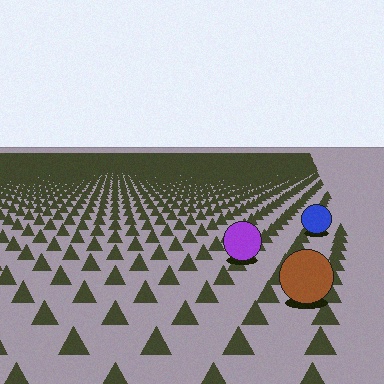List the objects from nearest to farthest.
From nearest to farthest: the brown circle, the purple circle, the blue circle.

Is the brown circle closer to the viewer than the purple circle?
Yes. The brown circle is closer — you can tell from the texture gradient: the ground texture is coarser near it.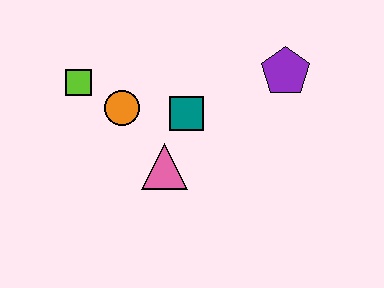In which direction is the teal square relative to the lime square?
The teal square is to the right of the lime square.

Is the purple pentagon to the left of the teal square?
No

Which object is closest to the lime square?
The orange circle is closest to the lime square.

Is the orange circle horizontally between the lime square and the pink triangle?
Yes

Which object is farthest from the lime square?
The purple pentagon is farthest from the lime square.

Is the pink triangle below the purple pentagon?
Yes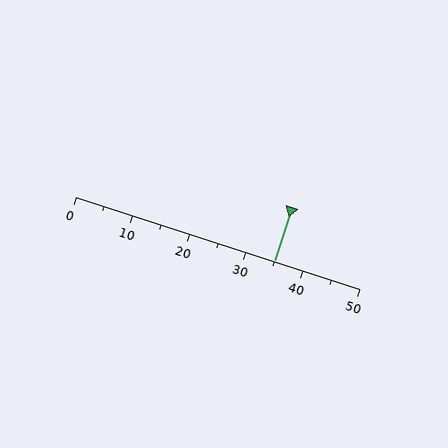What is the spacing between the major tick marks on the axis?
The major ticks are spaced 10 apart.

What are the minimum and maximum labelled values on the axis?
The axis runs from 0 to 50.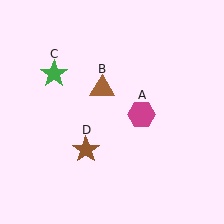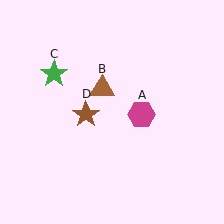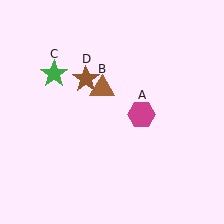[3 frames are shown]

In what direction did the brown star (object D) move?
The brown star (object D) moved up.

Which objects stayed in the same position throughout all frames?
Magenta hexagon (object A) and brown triangle (object B) and green star (object C) remained stationary.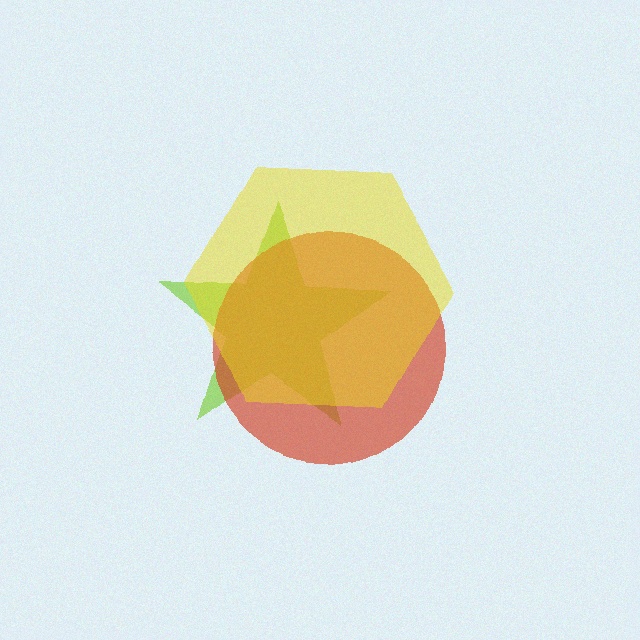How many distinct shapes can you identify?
There are 3 distinct shapes: a lime star, a red circle, a yellow hexagon.